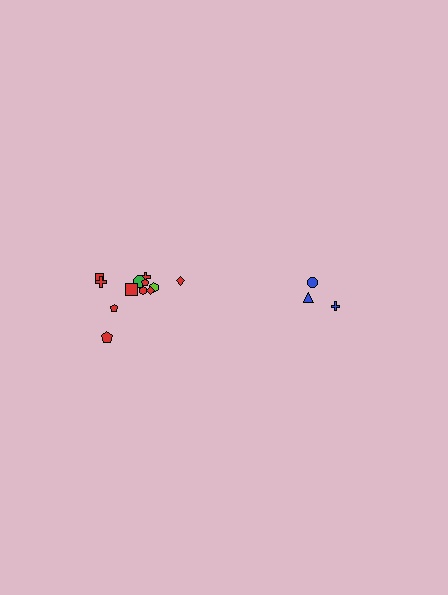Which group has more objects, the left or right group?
The left group.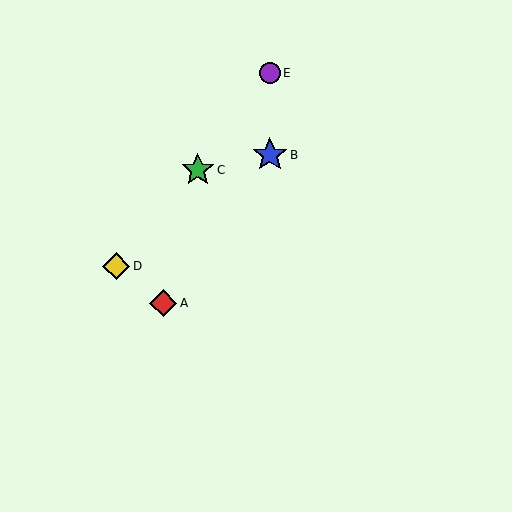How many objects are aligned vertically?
2 objects (B, E) are aligned vertically.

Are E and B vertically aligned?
Yes, both are at x≈270.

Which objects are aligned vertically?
Objects B, E are aligned vertically.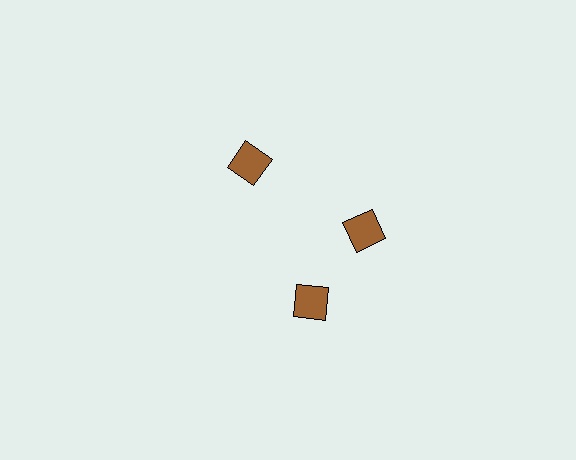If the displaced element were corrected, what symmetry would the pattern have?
It would have 3-fold rotational symmetry — the pattern would map onto itself every 120 degrees.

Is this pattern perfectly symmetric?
No. The 3 brown diamonds are arranged in a ring, but one element near the 7 o'clock position is rotated out of alignment along the ring, breaking the 3-fold rotational symmetry.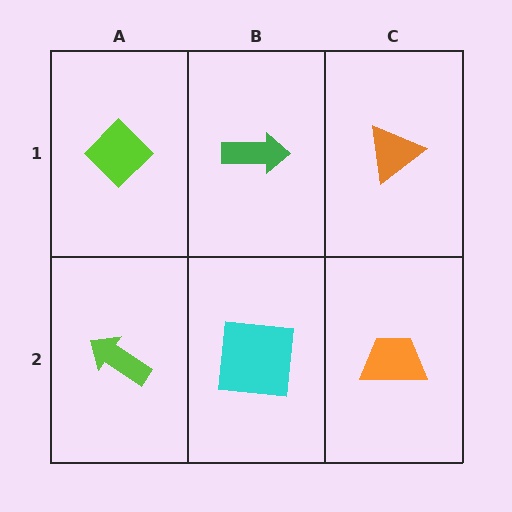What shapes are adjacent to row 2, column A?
A lime diamond (row 1, column A), a cyan square (row 2, column B).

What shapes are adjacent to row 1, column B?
A cyan square (row 2, column B), a lime diamond (row 1, column A), an orange triangle (row 1, column C).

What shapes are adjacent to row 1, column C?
An orange trapezoid (row 2, column C), a green arrow (row 1, column B).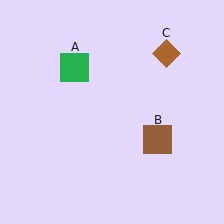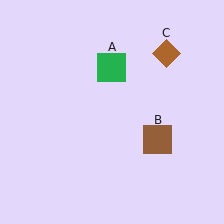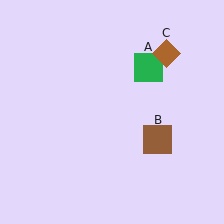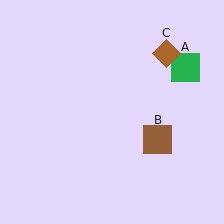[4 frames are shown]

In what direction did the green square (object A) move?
The green square (object A) moved right.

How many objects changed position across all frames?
1 object changed position: green square (object A).